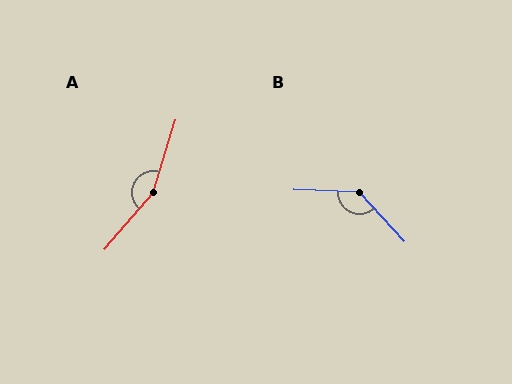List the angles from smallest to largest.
B (134°), A (157°).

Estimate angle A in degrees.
Approximately 157 degrees.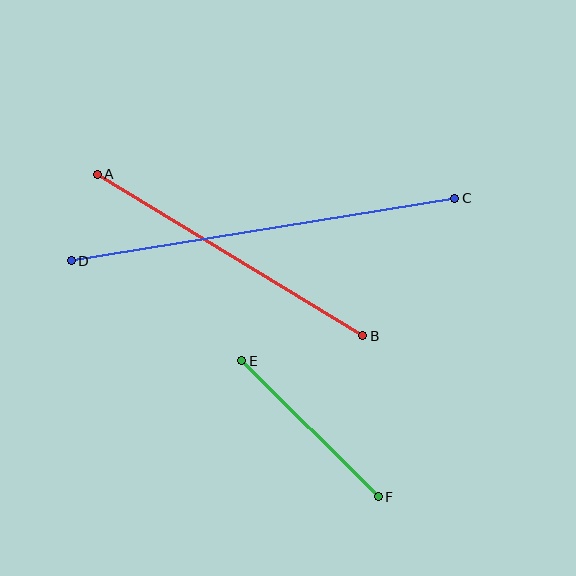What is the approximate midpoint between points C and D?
The midpoint is at approximately (263, 229) pixels.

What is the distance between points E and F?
The distance is approximately 193 pixels.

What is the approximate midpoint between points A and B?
The midpoint is at approximately (230, 255) pixels.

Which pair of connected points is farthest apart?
Points C and D are farthest apart.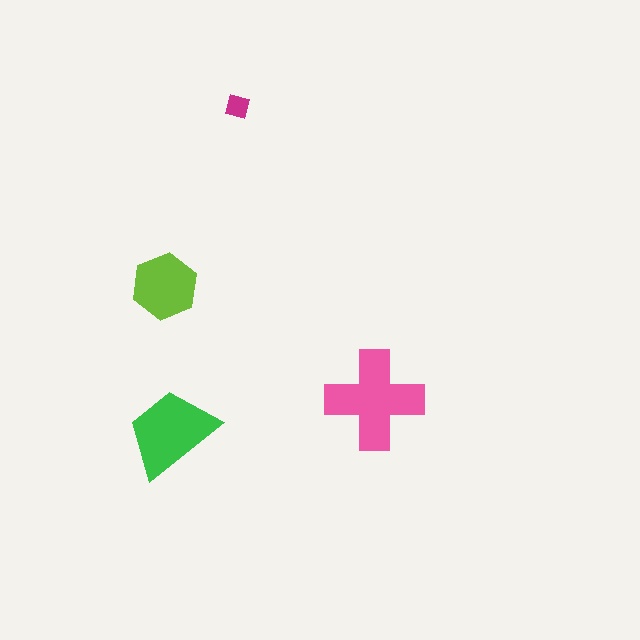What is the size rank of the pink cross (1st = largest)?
1st.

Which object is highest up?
The magenta square is topmost.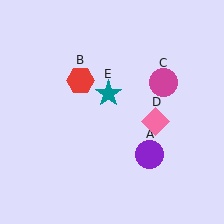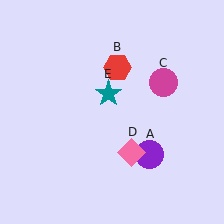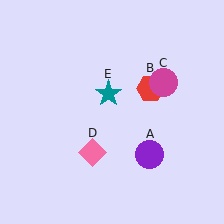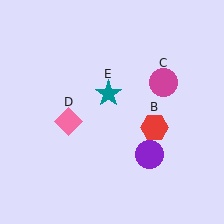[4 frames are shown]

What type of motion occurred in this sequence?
The red hexagon (object B), pink diamond (object D) rotated clockwise around the center of the scene.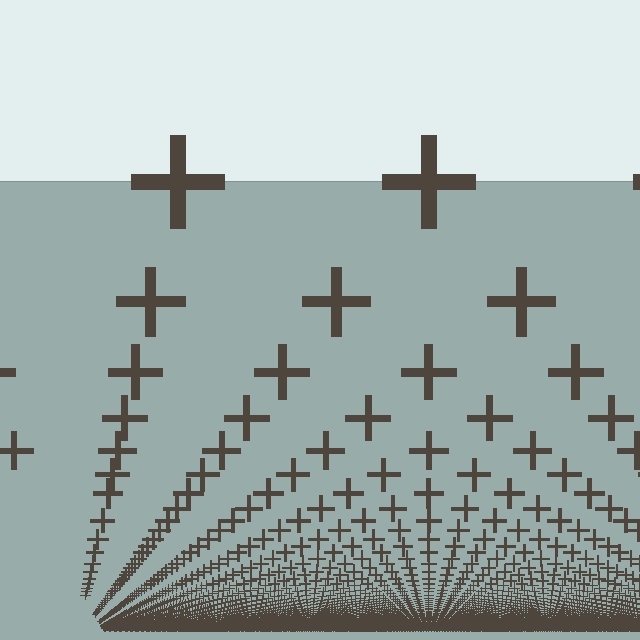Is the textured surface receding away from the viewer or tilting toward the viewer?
The surface appears to tilt toward the viewer. Texture elements get larger and sparser toward the top.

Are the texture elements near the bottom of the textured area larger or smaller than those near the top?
Smaller. The gradient is inverted — elements near the bottom are smaller and denser.